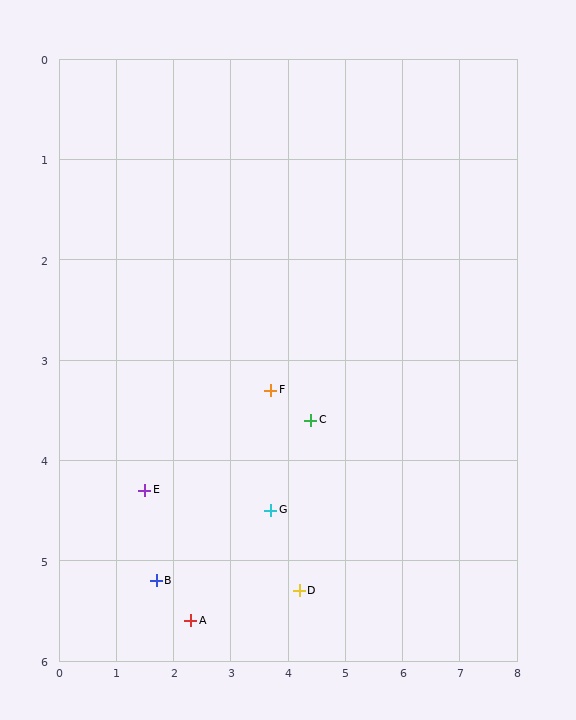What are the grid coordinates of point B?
Point B is at approximately (1.7, 5.2).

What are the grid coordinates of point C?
Point C is at approximately (4.4, 3.6).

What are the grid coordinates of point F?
Point F is at approximately (3.7, 3.3).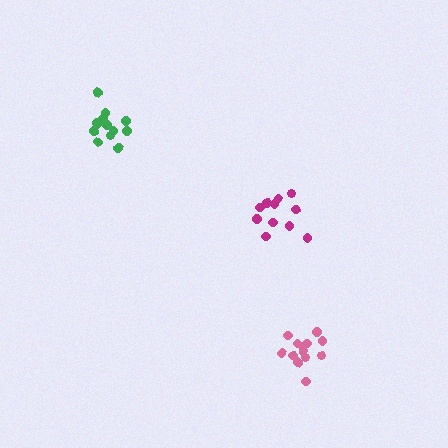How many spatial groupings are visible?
There are 3 spatial groupings.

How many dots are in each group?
Group 1: 11 dots, Group 2: 12 dots, Group 3: 13 dots (36 total).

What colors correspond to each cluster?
The clusters are colored: magenta, green, pink.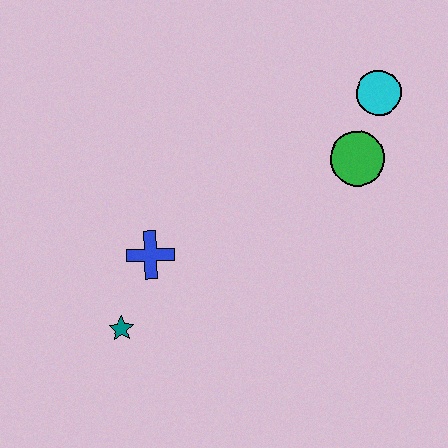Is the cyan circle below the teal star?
No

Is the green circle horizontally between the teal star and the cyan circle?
Yes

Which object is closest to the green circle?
The cyan circle is closest to the green circle.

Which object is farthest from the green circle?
The teal star is farthest from the green circle.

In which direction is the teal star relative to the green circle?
The teal star is to the left of the green circle.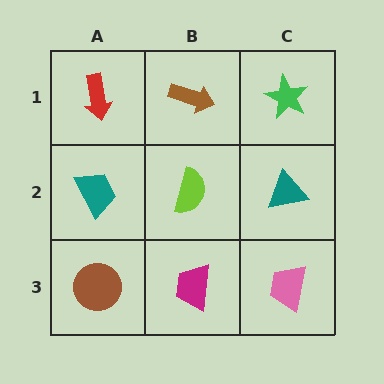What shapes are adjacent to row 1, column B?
A lime semicircle (row 2, column B), a red arrow (row 1, column A), a green star (row 1, column C).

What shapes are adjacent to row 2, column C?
A green star (row 1, column C), a pink trapezoid (row 3, column C), a lime semicircle (row 2, column B).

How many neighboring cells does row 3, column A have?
2.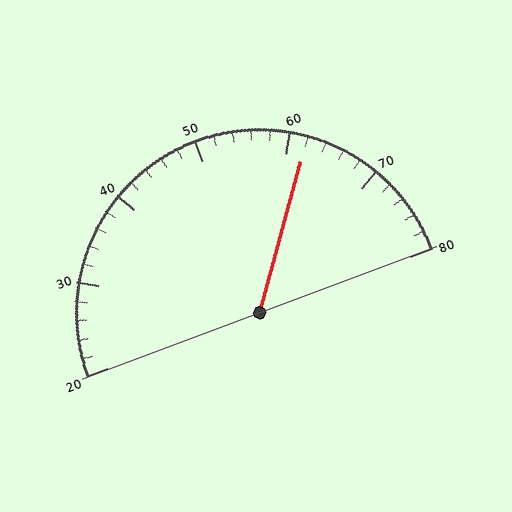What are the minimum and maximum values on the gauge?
The gauge ranges from 20 to 80.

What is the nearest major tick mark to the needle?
The nearest major tick mark is 60.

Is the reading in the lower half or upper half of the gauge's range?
The reading is in the upper half of the range (20 to 80).